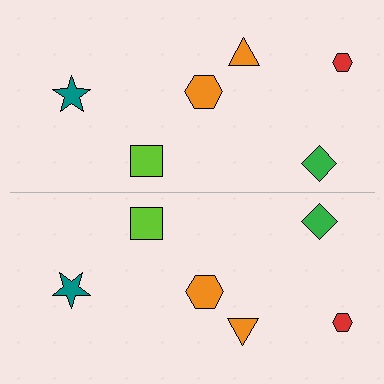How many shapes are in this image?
There are 12 shapes in this image.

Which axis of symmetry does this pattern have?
The pattern has a horizontal axis of symmetry running through the center of the image.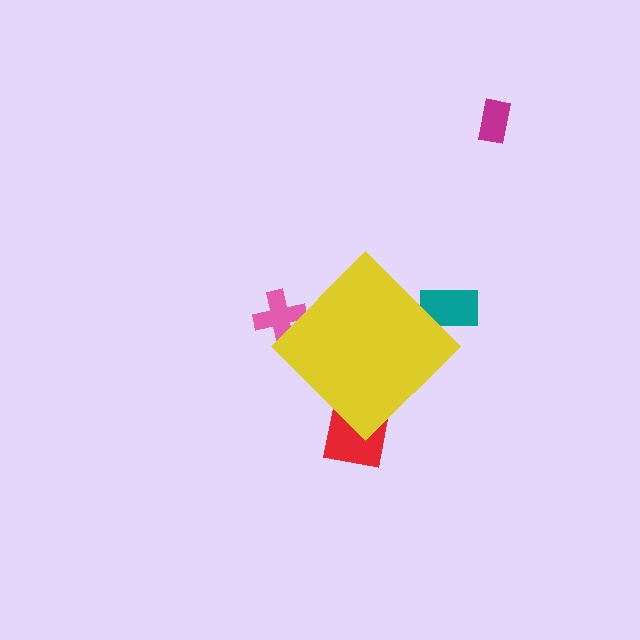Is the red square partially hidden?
Yes, the red square is partially hidden behind the yellow diamond.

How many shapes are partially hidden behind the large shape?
3 shapes are partially hidden.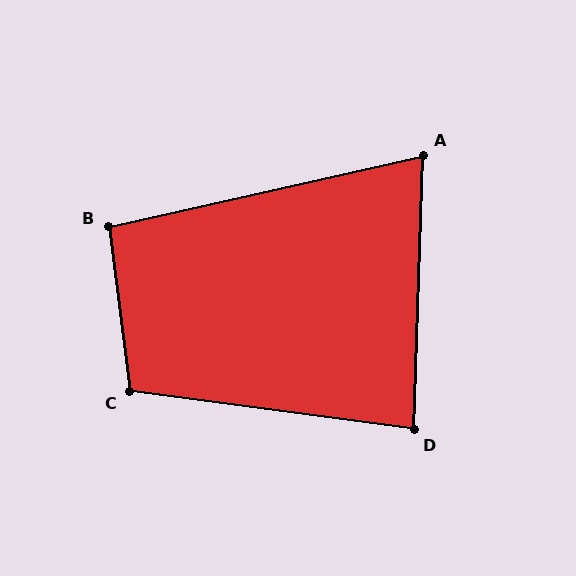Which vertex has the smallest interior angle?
A, at approximately 75 degrees.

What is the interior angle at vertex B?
Approximately 95 degrees (obtuse).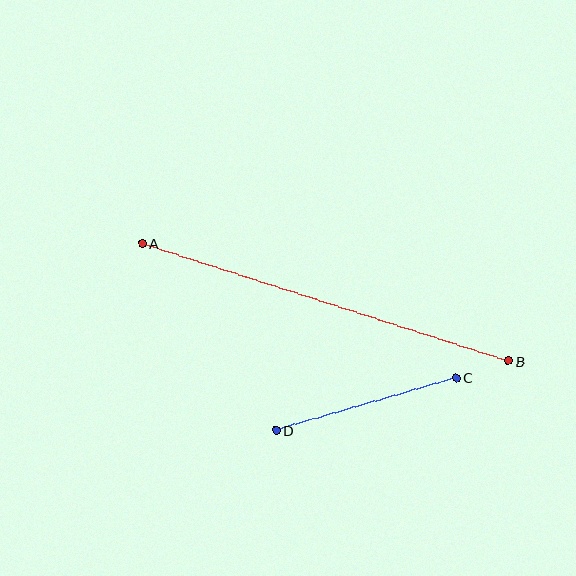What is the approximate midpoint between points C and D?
The midpoint is at approximately (366, 404) pixels.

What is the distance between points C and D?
The distance is approximately 187 pixels.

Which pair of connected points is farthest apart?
Points A and B are farthest apart.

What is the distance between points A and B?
The distance is approximately 384 pixels.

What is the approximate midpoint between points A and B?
The midpoint is at approximately (325, 302) pixels.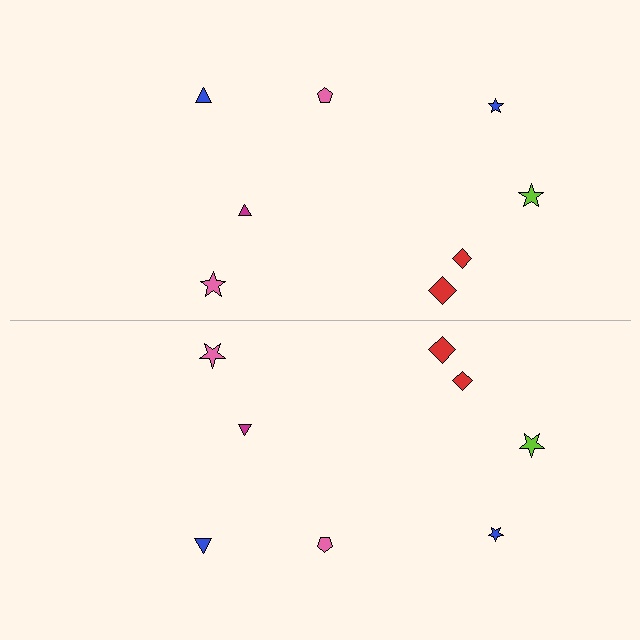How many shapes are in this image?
There are 16 shapes in this image.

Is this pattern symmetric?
Yes, this pattern has bilateral (reflection) symmetry.